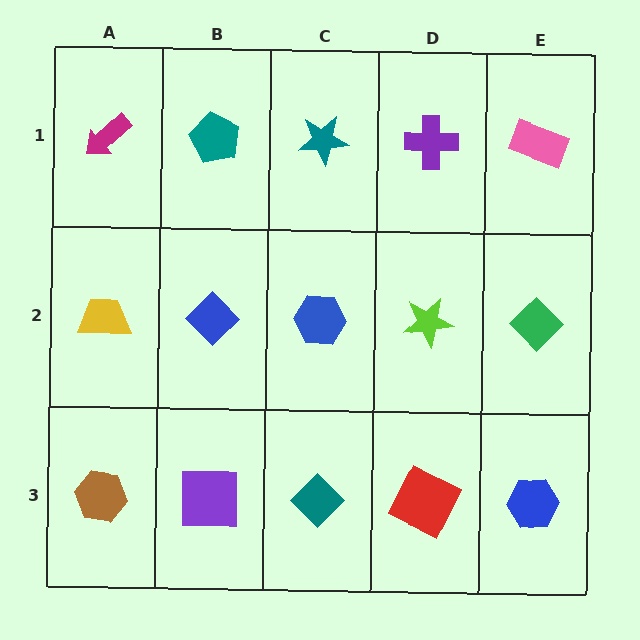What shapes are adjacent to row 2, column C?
A teal star (row 1, column C), a teal diamond (row 3, column C), a blue diamond (row 2, column B), a lime star (row 2, column D).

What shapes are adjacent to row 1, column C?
A blue hexagon (row 2, column C), a teal pentagon (row 1, column B), a purple cross (row 1, column D).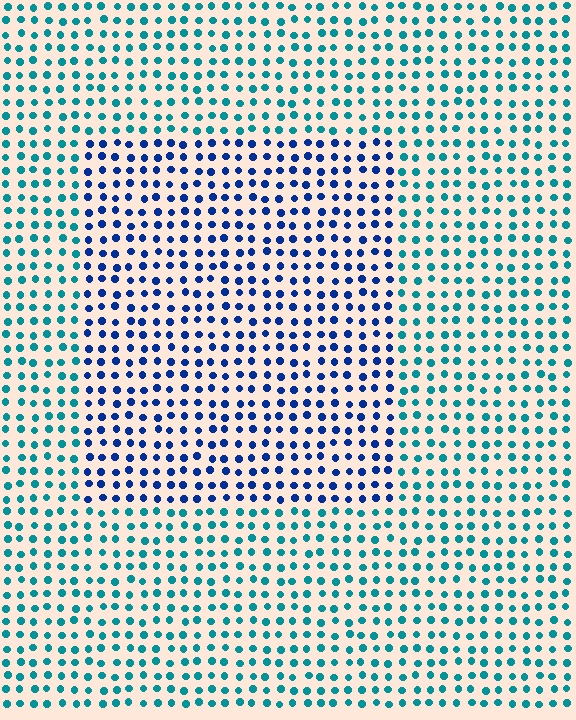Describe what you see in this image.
The image is filled with small teal elements in a uniform arrangement. A rectangle-shaped region is visible where the elements are tinted to a slightly different hue, forming a subtle color boundary.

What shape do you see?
I see a rectangle.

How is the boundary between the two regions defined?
The boundary is defined purely by a slight shift in hue (about 41 degrees). Spacing, size, and orientation are identical on both sides.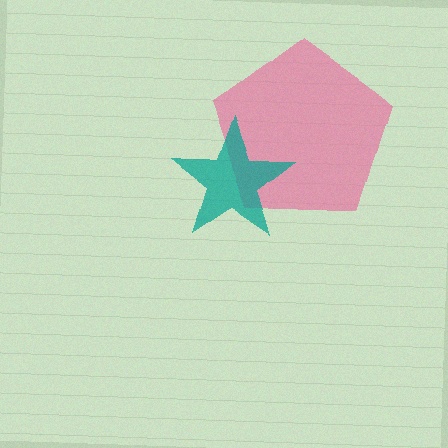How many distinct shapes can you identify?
There are 2 distinct shapes: a pink pentagon, a teal star.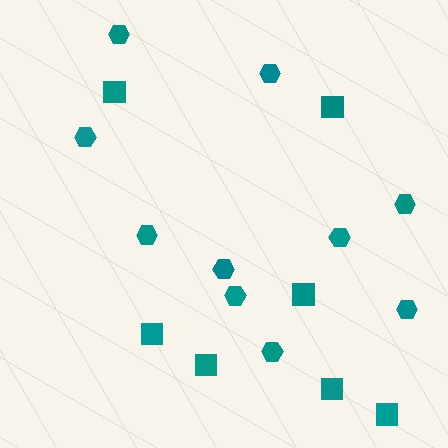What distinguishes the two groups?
There are 2 groups: one group of hexagons (10) and one group of squares (7).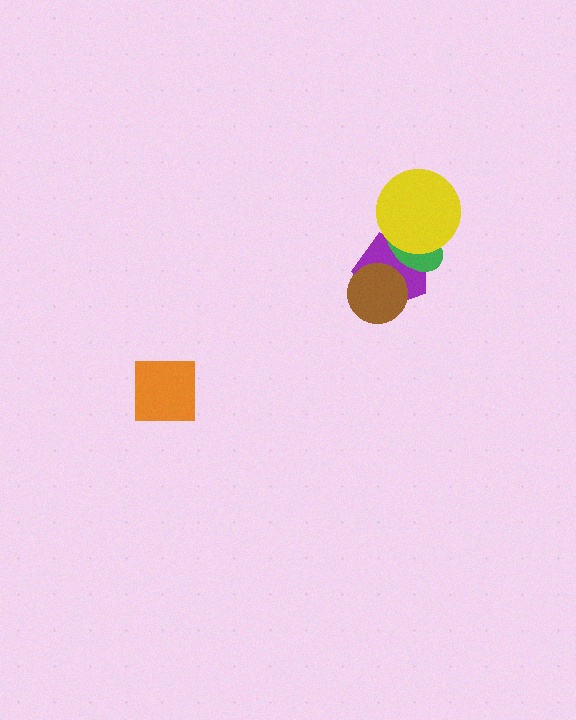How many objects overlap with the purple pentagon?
3 objects overlap with the purple pentagon.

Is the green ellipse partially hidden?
Yes, it is partially covered by another shape.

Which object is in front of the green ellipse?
The yellow circle is in front of the green ellipse.